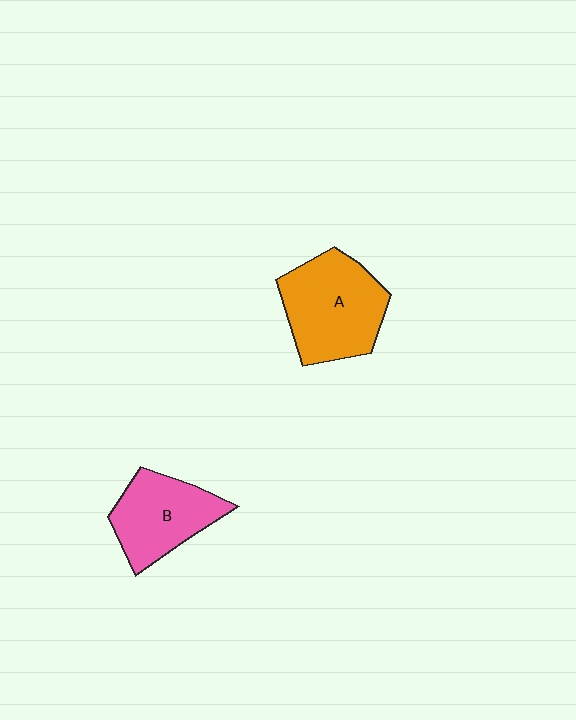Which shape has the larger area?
Shape A (orange).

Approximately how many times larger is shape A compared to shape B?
Approximately 1.3 times.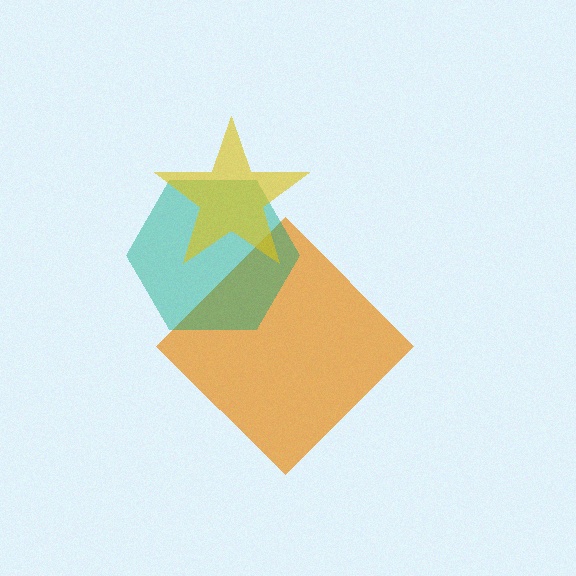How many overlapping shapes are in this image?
There are 3 overlapping shapes in the image.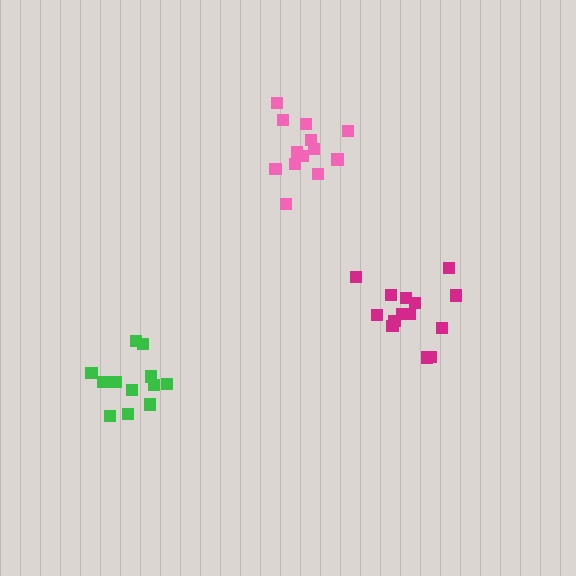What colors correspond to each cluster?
The clusters are colored: magenta, pink, green.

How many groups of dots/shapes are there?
There are 3 groups.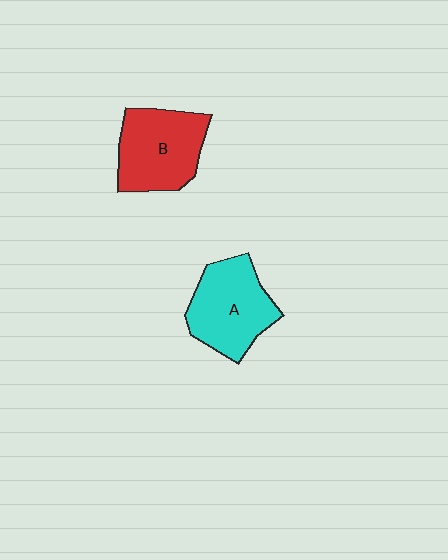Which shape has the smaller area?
Shape A (cyan).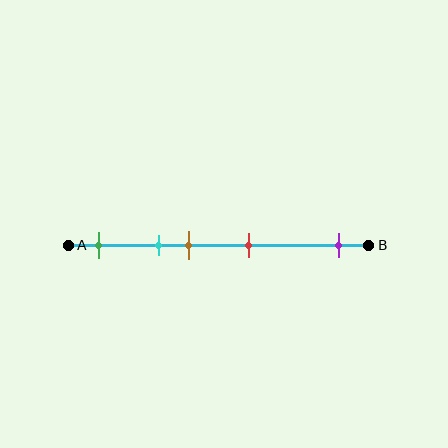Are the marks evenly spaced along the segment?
No, the marks are not evenly spaced.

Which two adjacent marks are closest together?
The cyan and brown marks are the closest adjacent pair.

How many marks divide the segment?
There are 5 marks dividing the segment.